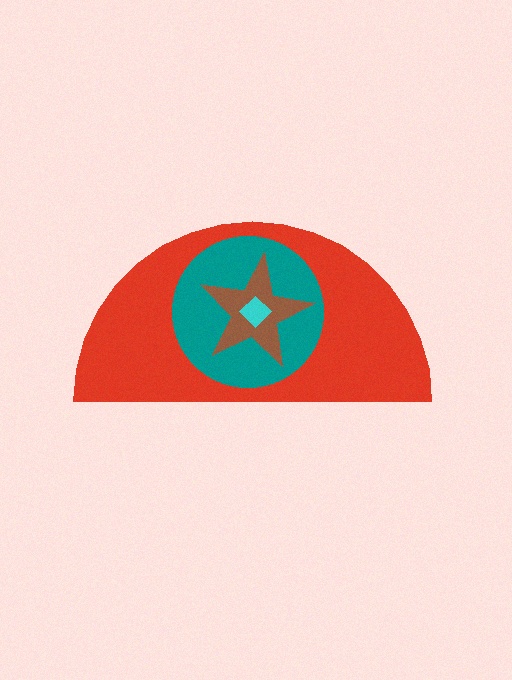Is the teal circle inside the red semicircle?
Yes.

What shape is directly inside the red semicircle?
The teal circle.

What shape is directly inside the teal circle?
The brown star.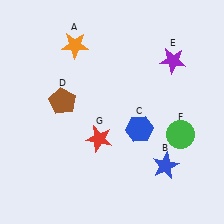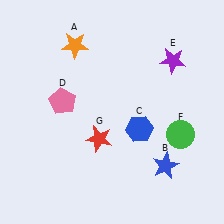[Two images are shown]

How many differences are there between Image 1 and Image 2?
There is 1 difference between the two images.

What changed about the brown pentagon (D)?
In Image 1, D is brown. In Image 2, it changed to pink.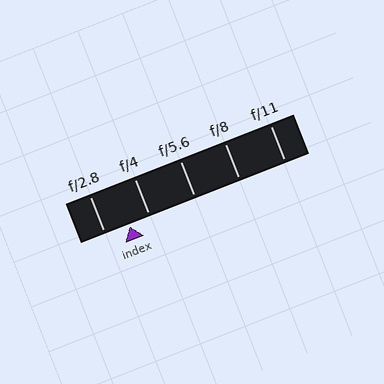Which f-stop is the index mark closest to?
The index mark is closest to f/4.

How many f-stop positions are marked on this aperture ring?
There are 5 f-stop positions marked.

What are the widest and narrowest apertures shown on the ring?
The widest aperture shown is f/2.8 and the narrowest is f/11.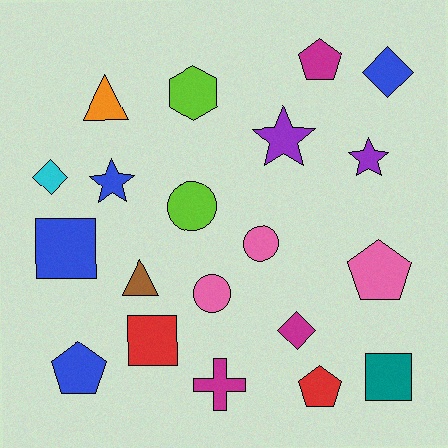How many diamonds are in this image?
There are 3 diamonds.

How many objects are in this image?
There are 20 objects.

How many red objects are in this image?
There are 2 red objects.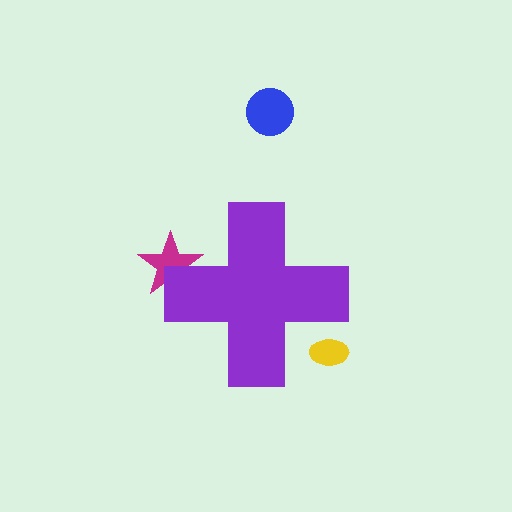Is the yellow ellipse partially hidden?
Yes, the yellow ellipse is partially hidden behind the purple cross.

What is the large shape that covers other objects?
A purple cross.